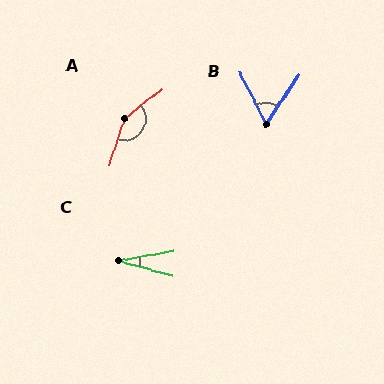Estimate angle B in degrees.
Approximately 61 degrees.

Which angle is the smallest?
C, at approximately 26 degrees.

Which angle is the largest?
A, at approximately 146 degrees.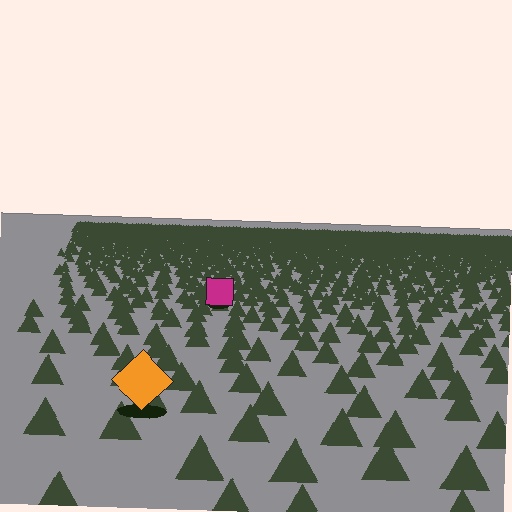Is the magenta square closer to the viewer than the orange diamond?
No. The orange diamond is closer — you can tell from the texture gradient: the ground texture is coarser near it.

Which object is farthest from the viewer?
The magenta square is farthest from the viewer. It appears smaller and the ground texture around it is denser.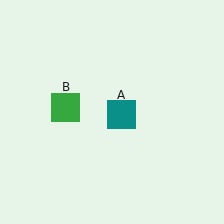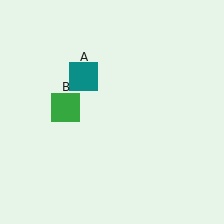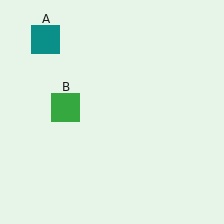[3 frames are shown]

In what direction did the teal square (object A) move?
The teal square (object A) moved up and to the left.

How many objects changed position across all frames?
1 object changed position: teal square (object A).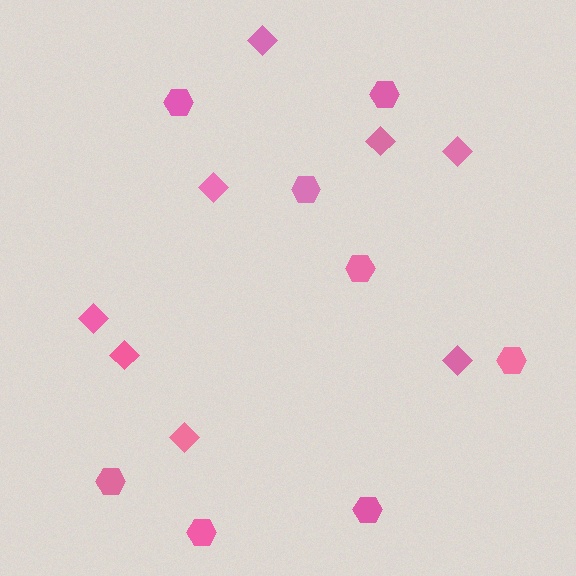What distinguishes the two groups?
There are 2 groups: one group of hexagons (8) and one group of diamonds (8).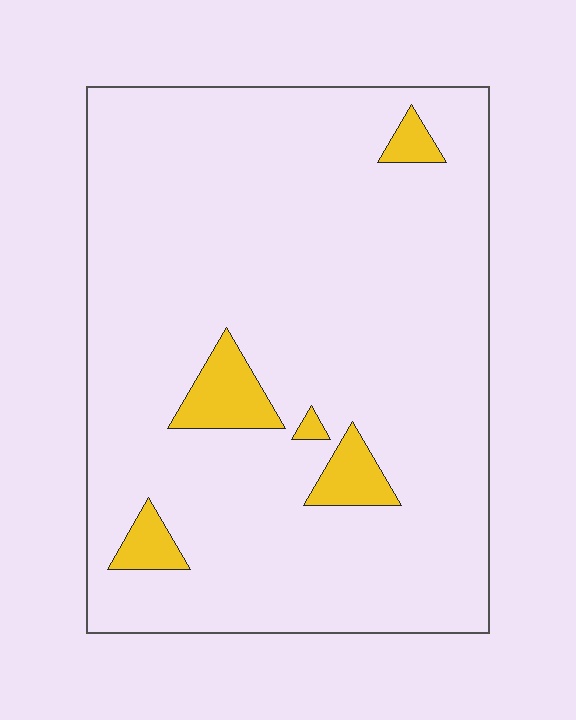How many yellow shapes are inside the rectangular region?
5.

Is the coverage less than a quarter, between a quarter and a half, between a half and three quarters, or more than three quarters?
Less than a quarter.